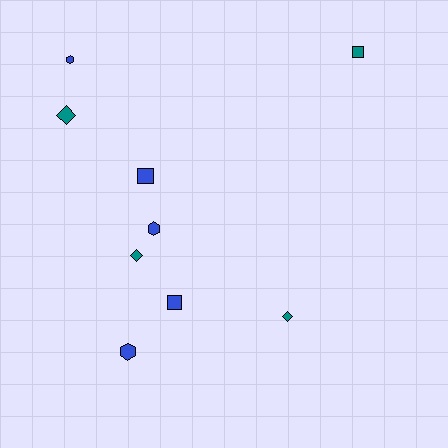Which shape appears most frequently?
Hexagon, with 3 objects.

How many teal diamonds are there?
There are 3 teal diamonds.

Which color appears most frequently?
Blue, with 5 objects.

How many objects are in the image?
There are 9 objects.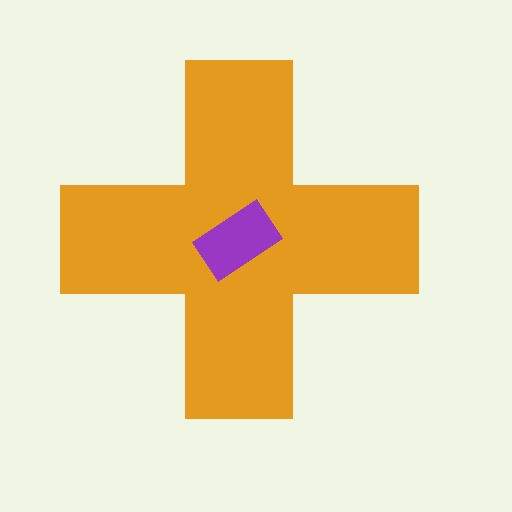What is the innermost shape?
The purple rectangle.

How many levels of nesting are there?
2.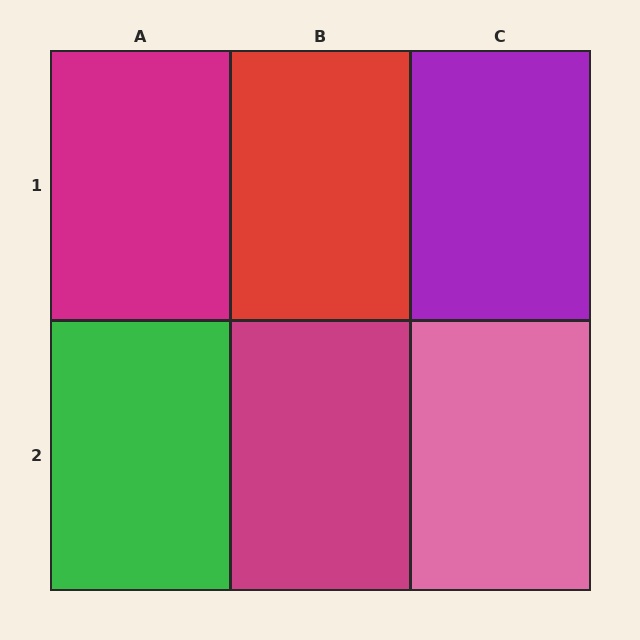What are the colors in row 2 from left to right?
Green, magenta, pink.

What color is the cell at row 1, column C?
Purple.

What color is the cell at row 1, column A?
Magenta.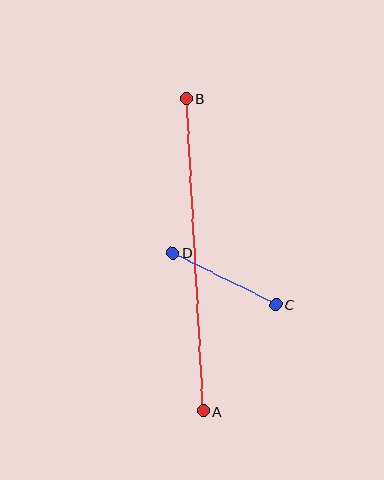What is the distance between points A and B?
The distance is approximately 313 pixels.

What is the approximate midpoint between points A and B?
The midpoint is at approximately (195, 255) pixels.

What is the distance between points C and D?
The distance is approximately 116 pixels.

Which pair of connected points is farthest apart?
Points A and B are farthest apart.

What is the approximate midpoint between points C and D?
The midpoint is at approximately (224, 279) pixels.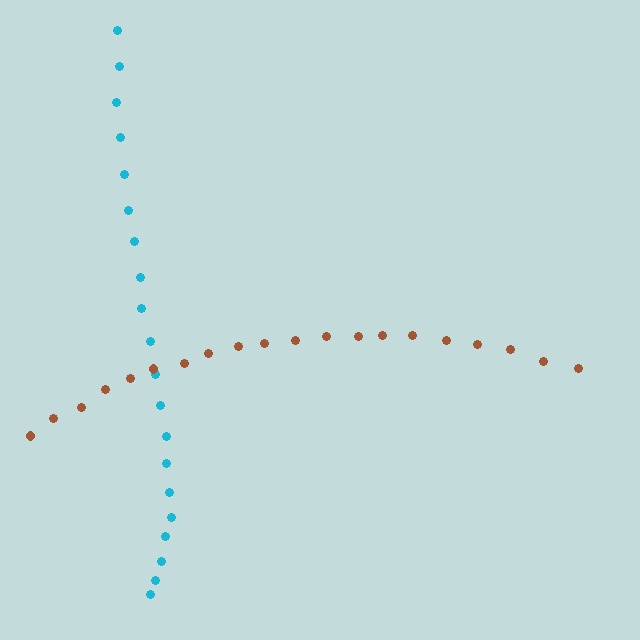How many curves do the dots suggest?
There are 2 distinct paths.